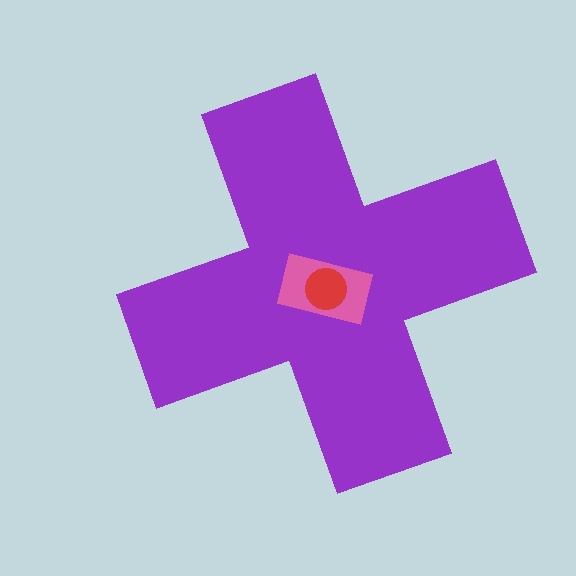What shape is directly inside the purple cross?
The pink rectangle.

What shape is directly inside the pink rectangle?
The red circle.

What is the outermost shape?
The purple cross.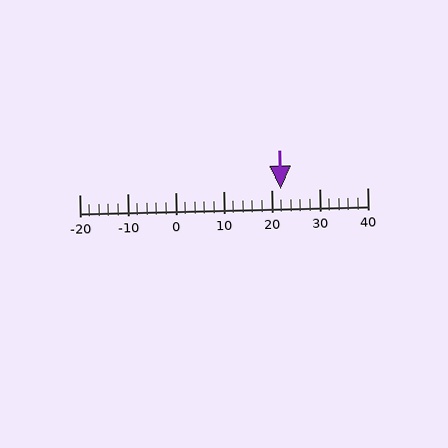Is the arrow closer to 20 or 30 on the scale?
The arrow is closer to 20.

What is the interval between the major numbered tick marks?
The major tick marks are spaced 10 units apart.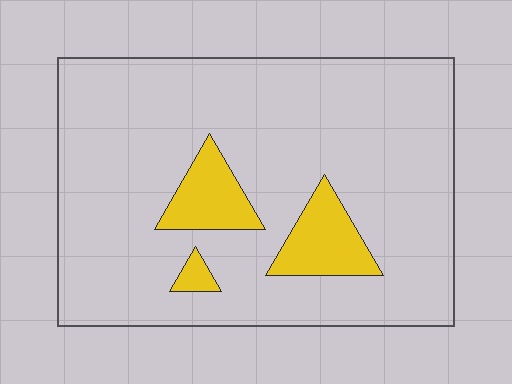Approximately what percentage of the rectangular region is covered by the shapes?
Approximately 10%.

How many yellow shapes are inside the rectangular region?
3.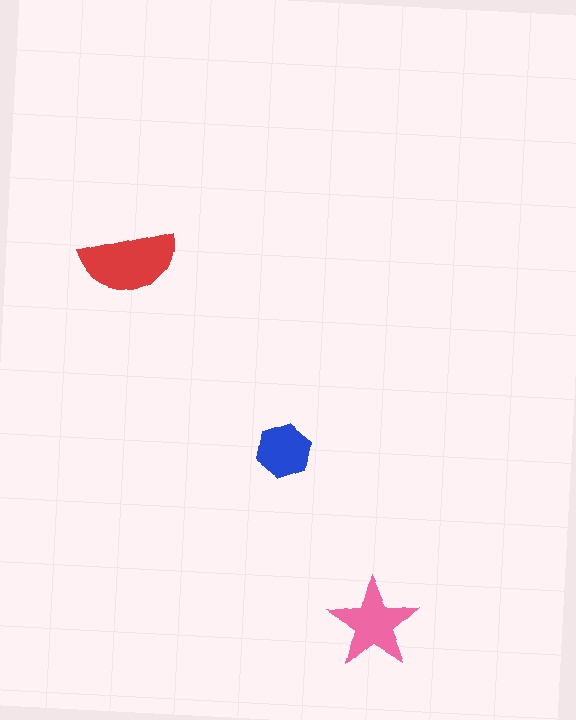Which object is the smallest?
The blue hexagon.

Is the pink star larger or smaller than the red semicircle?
Smaller.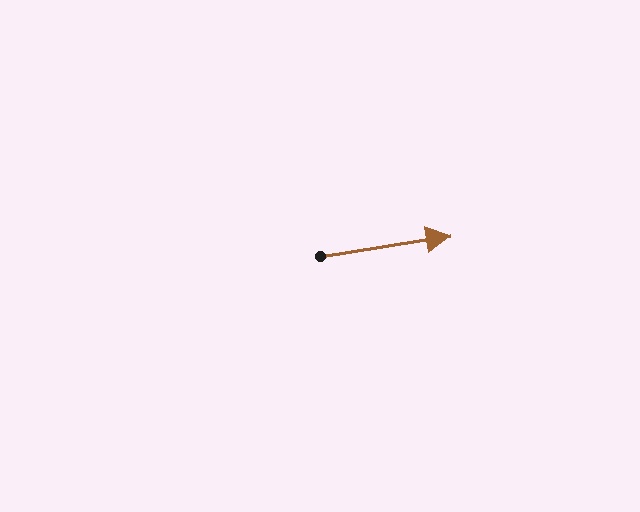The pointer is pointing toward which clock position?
Roughly 3 o'clock.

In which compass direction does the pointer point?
East.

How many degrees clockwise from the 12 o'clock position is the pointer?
Approximately 81 degrees.